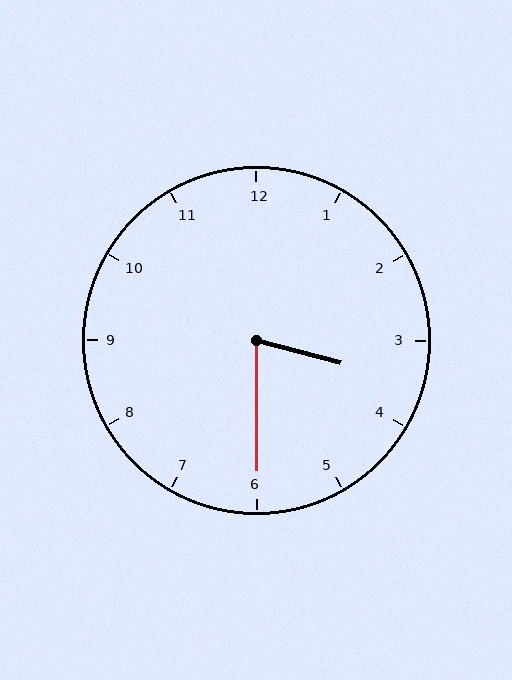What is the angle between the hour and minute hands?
Approximately 75 degrees.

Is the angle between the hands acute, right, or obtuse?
It is acute.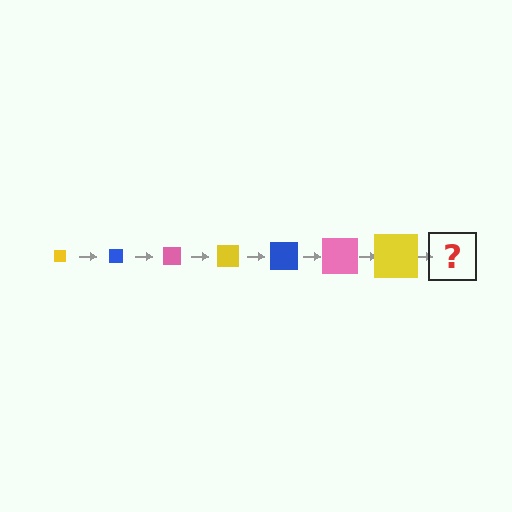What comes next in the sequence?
The next element should be a blue square, larger than the previous one.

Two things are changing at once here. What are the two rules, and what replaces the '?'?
The two rules are that the square grows larger each step and the color cycles through yellow, blue, and pink. The '?' should be a blue square, larger than the previous one.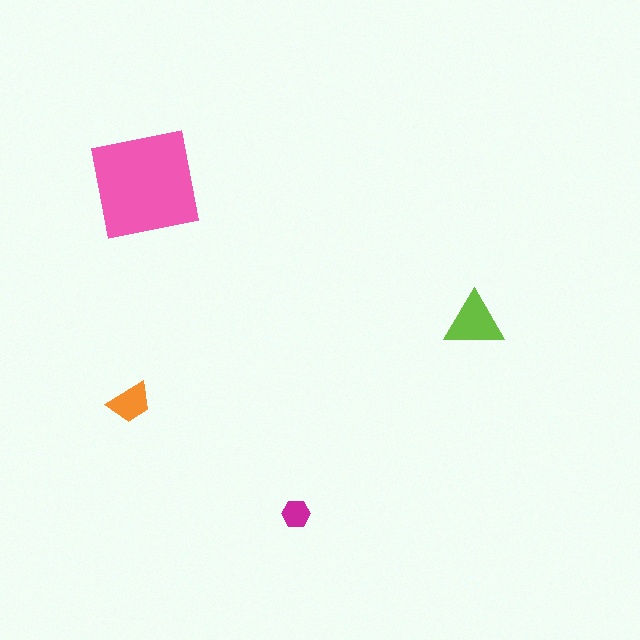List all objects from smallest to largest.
The magenta hexagon, the orange trapezoid, the lime triangle, the pink square.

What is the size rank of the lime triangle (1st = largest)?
2nd.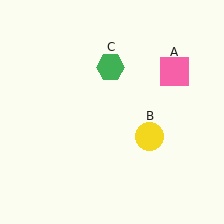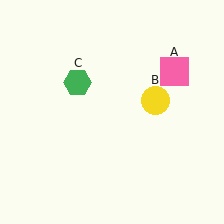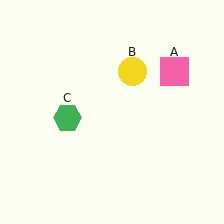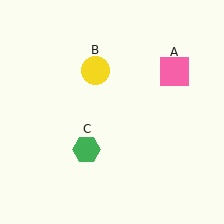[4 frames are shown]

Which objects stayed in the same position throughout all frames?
Pink square (object A) remained stationary.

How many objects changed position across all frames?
2 objects changed position: yellow circle (object B), green hexagon (object C).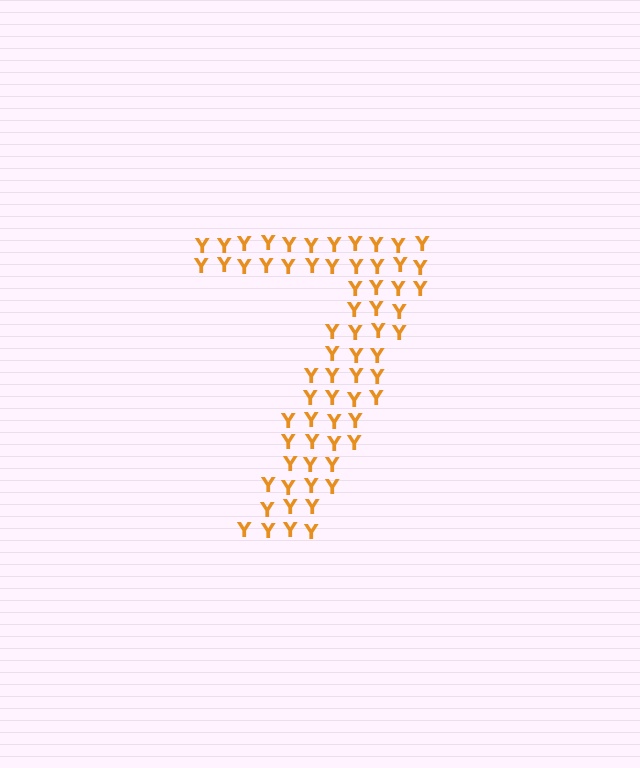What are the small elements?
The small elements are letter Y's.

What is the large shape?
The large shape is the digit 7.